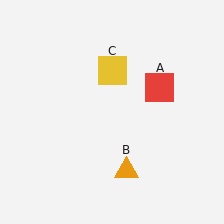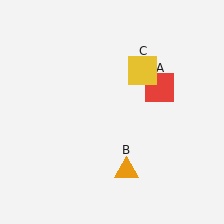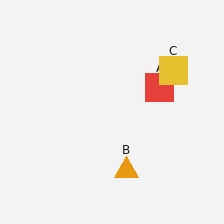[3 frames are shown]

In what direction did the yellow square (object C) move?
The yellow square (object C) moved right.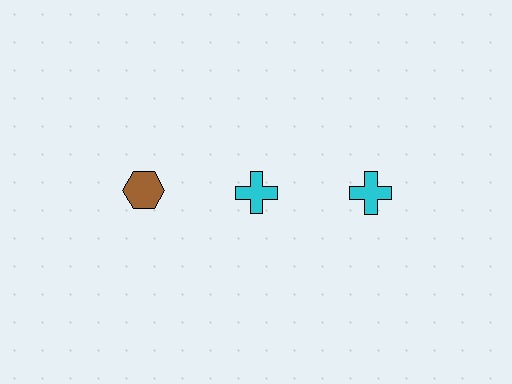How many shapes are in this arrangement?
There are 3 shapes arranged in a grid pattern.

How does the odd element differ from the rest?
It differs in both color (brown instead of cyan) and shape (hexagon instead of cross).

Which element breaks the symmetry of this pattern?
The brown hexagon in the top row, leftmost column breaks the symmetry. All other shapes are cyan crosses.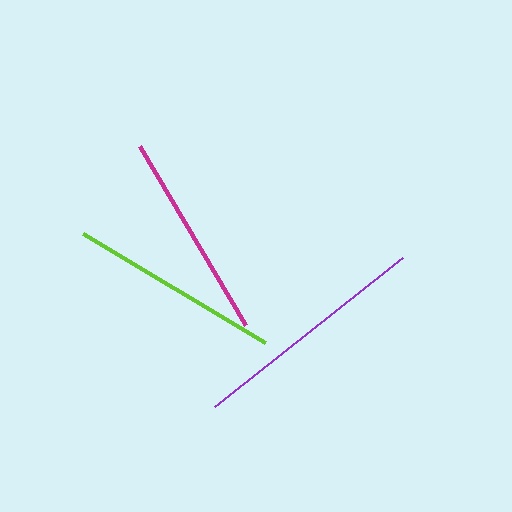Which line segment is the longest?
The purple line is the longest at approximately 241 pixels.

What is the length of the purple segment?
The purple segment is approximately 241 pixels long.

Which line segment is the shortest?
The magenta line is the shortest at approximately 207 pixels.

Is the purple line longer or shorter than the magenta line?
The purple line is longer than the magenta line.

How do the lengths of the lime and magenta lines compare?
The lime and magenta lines are approximately the same length.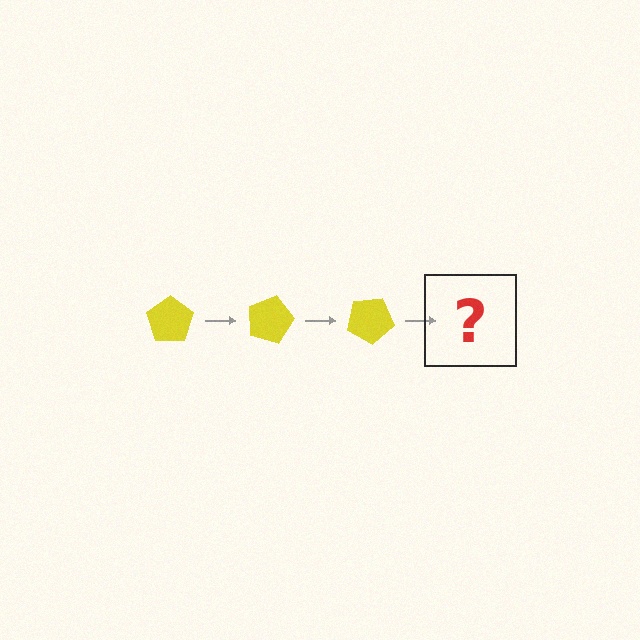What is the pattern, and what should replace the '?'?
The pattern is that the pentagon rotates 15 degrees each step. The '?' should be a yellow pentagon rotated 45 degrees.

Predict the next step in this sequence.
The next step is a yellow pentagon rotated 45 degrees.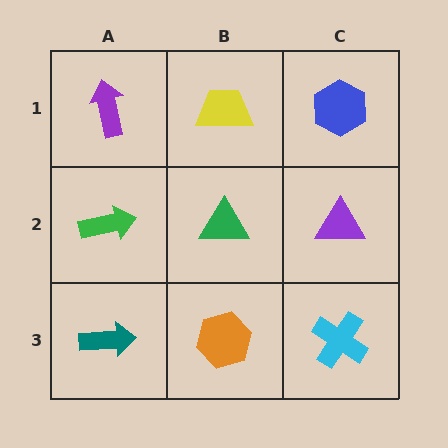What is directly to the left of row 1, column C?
A yellow trapezoid.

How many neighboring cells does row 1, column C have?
2.